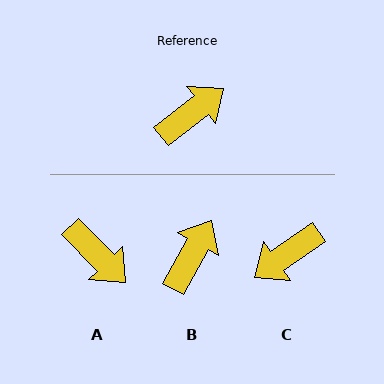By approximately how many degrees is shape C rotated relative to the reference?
Approximately 178 degrees counter-clockwise.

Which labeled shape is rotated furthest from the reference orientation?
C, about 178 degrees away.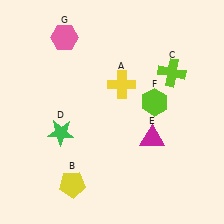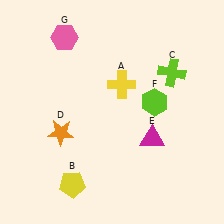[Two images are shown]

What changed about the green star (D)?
In Image 1, D is green. In Image 2, it changed to orange.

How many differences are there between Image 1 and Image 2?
There is 1 difference between the two images.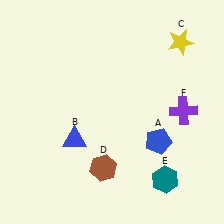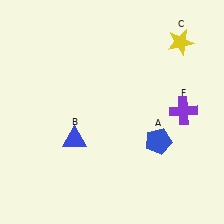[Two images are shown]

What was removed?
The brown hexagon (D), the teal hexagon (E) were removed in Image 2.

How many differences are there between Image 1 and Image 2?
There are 2 differences between the two images.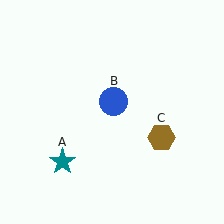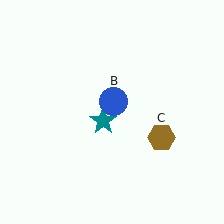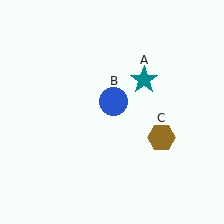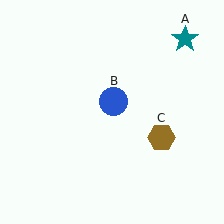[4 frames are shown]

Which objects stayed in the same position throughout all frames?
Blue circle (object B) and brown hexagon (object C) remained stationary.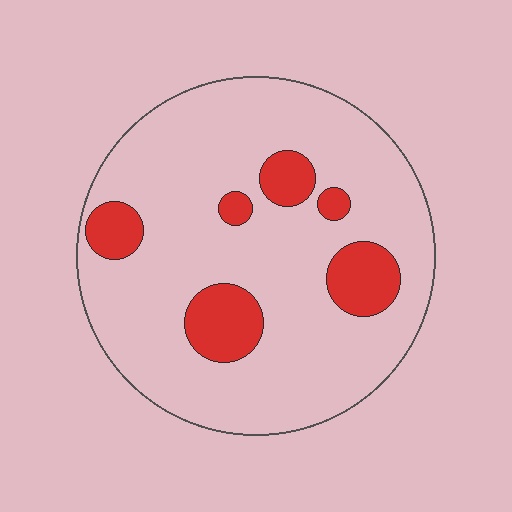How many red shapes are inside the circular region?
6.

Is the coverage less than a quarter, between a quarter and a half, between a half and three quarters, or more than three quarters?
Less than a quarter.